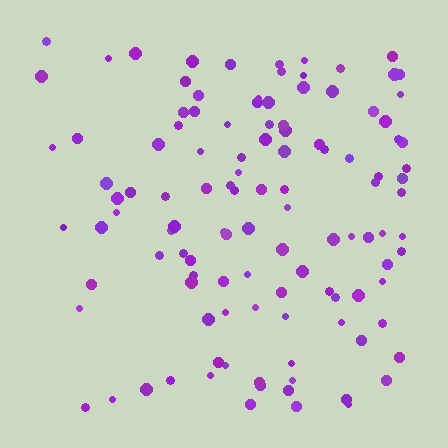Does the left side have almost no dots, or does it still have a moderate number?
Still a moderate number, just noticeably fewer than the right.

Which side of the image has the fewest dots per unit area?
The left.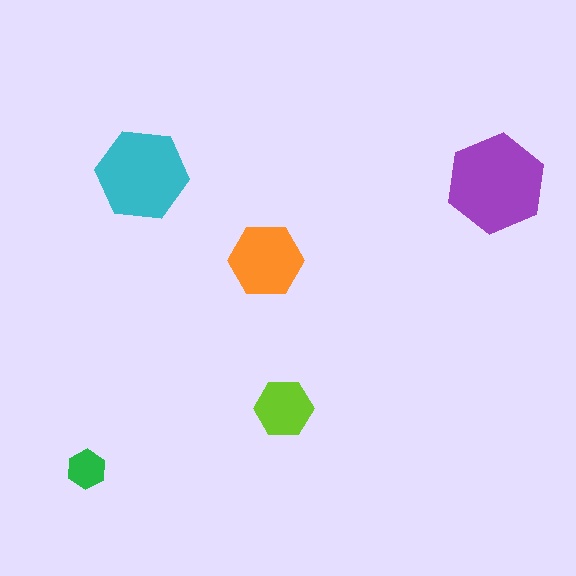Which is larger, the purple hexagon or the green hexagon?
The purple one.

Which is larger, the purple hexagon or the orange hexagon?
The purple one.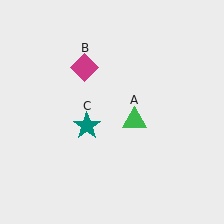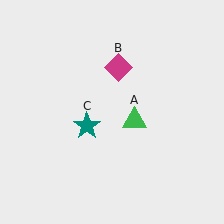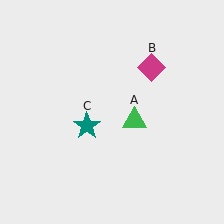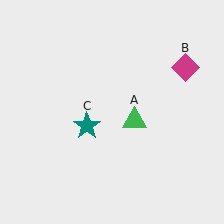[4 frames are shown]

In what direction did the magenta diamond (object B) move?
The magenta diamond (object B) moved right.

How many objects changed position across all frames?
1 object changed position: magenta diamond (object B).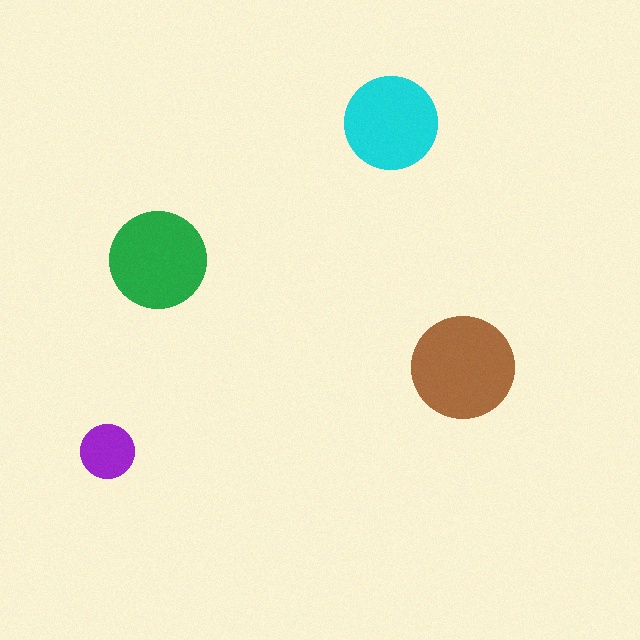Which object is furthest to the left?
The purple circle is leftmost.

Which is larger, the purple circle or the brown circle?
The brown one.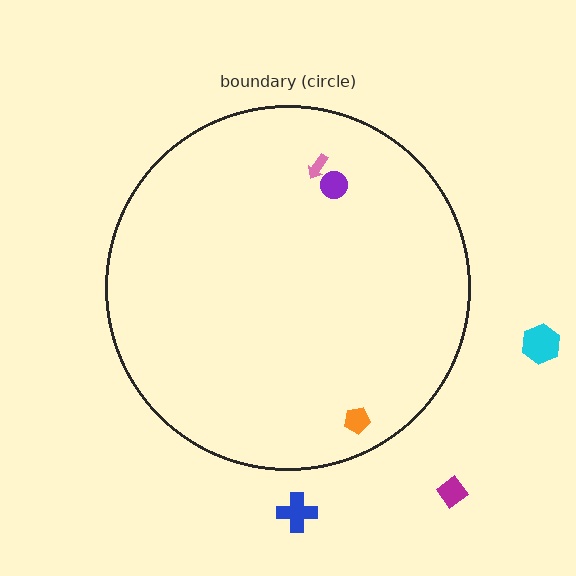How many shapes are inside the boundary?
3 inside, 3 outside.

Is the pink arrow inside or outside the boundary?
Inside.